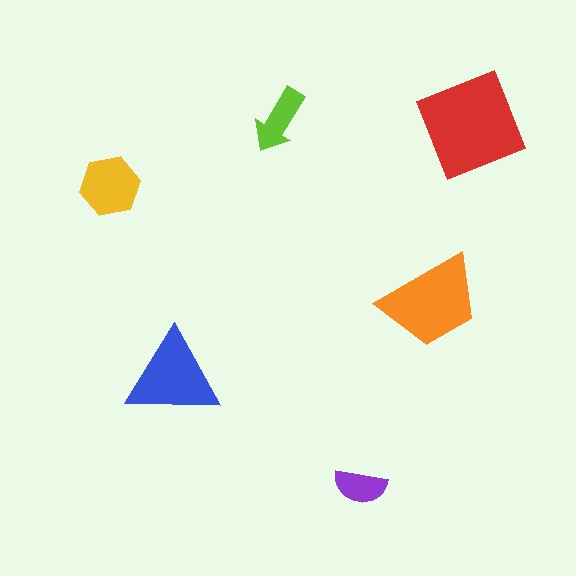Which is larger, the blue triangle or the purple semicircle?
The blue triangle.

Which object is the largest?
The red square.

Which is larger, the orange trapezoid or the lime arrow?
The orange trapezoid.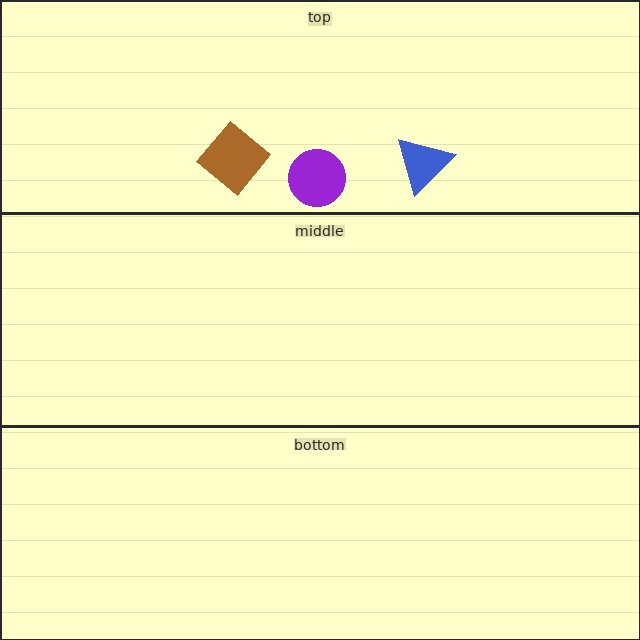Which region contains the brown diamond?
The top region.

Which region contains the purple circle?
The top region.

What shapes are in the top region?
The brown diamond, the blue triangle, the purple circle.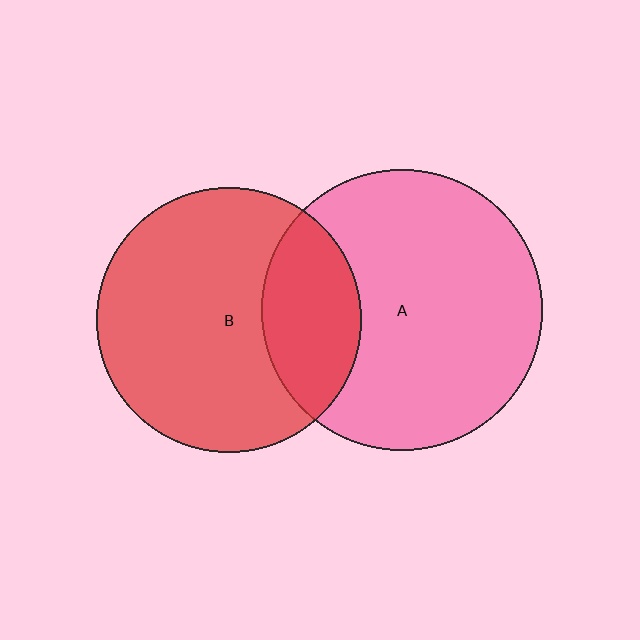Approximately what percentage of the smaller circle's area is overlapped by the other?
Approximately 25%.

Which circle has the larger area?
Circle A (pink).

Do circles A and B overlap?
Yes.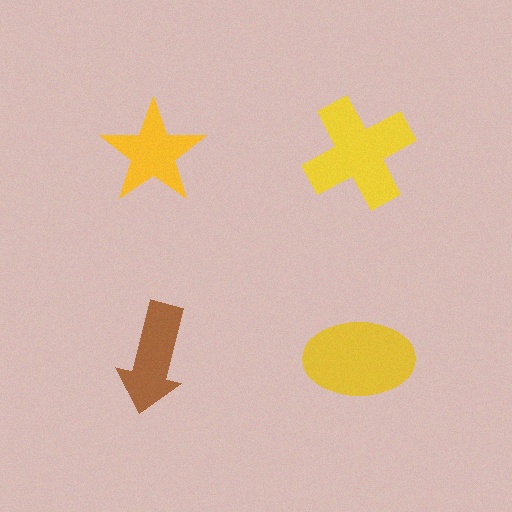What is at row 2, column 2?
A yellow ellipse.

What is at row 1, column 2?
A yellow cross.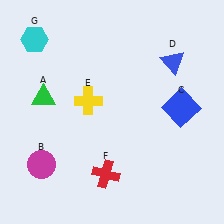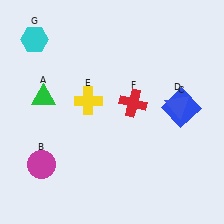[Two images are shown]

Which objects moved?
The objects that moved are: the blue triangle (D), the red cross (F).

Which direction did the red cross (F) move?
The red cross (F) moved up.